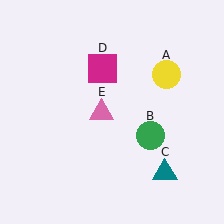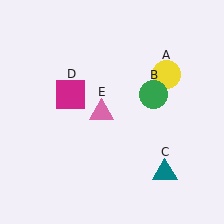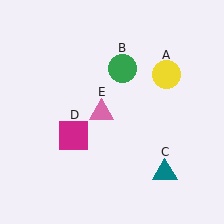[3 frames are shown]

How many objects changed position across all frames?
2 objects changed position: green circle (object B), magenta square (object D).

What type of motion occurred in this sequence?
The green circle (object B), magenta square (object D) rotated counterclockwise around the center of the scene.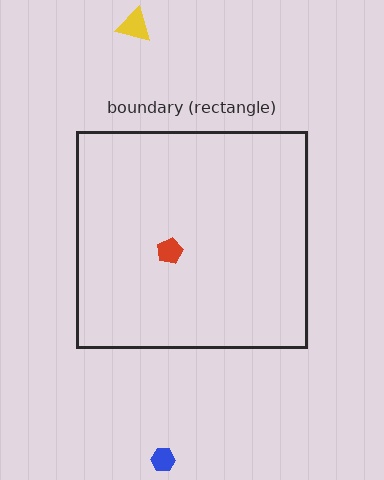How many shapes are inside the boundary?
1 inside, 2 outside.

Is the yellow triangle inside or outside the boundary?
Outside.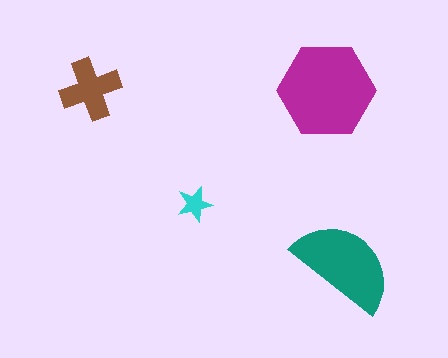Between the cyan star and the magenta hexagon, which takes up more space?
The magenta hexagon.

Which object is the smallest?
The cyan star.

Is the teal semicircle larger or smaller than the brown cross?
Larger.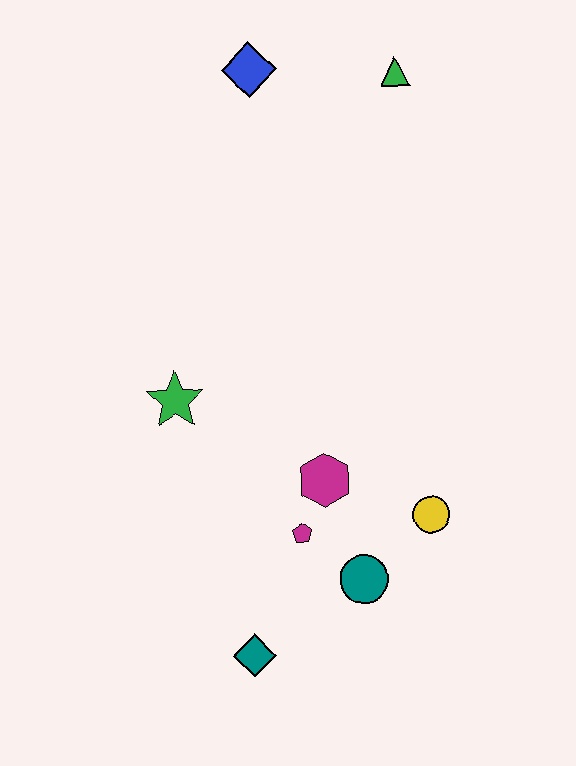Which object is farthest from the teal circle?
The blue diamond is farthest from the teal circle.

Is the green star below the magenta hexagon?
No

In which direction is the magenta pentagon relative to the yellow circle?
The magenta pentagon is to the left of the yellow circle.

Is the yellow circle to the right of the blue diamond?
Yes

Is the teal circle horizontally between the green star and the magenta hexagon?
No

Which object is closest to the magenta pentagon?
The magenta hexagon is closest to the magenta pentagon.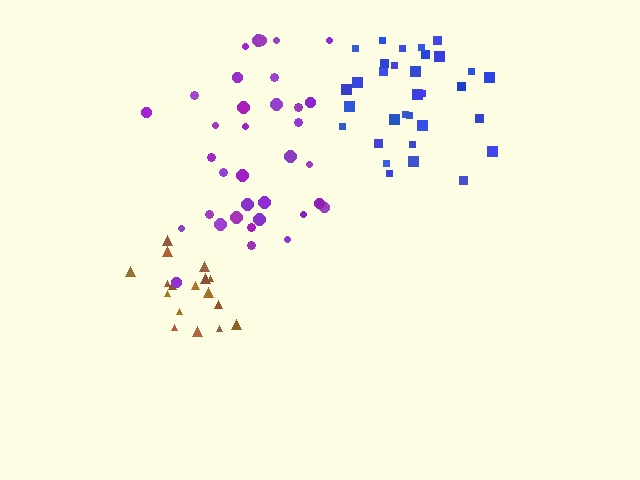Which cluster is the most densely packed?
Brown.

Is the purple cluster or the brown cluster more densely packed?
Brown.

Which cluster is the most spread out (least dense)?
Purple.